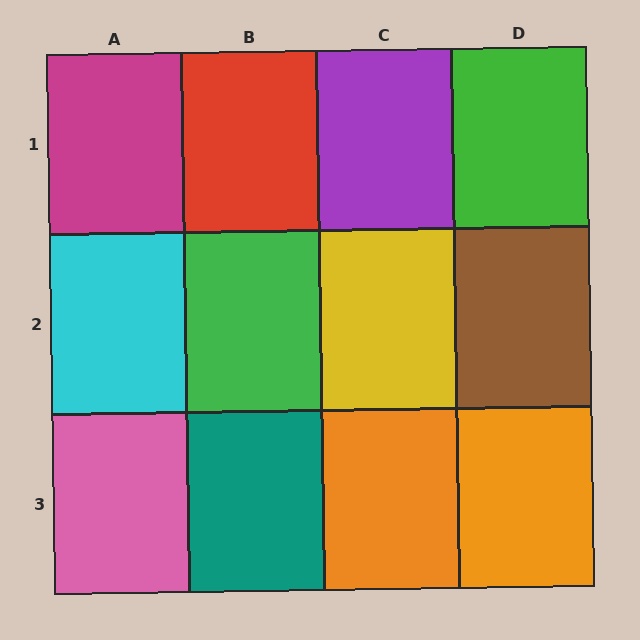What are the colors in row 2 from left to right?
Cyan, green, yellow, brown.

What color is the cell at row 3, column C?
Orange.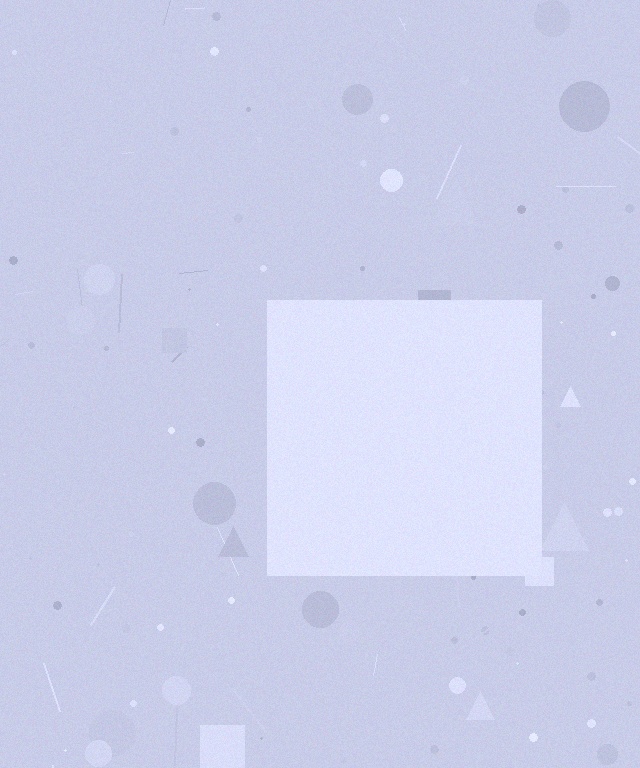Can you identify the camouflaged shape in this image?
The camouflaged shape is a square.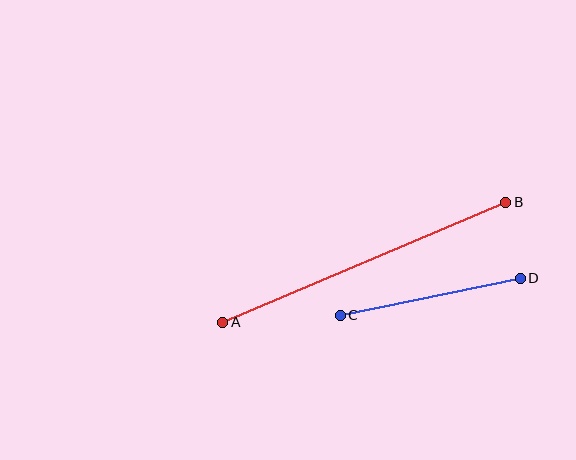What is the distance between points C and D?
The distance is approximately 184 pixels.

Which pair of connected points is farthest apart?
Points A and B are farthest apart.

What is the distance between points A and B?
The distance is approximately 307 pixels.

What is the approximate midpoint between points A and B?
The midpoint is at approximately (364, 262) pixels.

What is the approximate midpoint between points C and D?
The midpoint is at approximately (430, 297) pixels.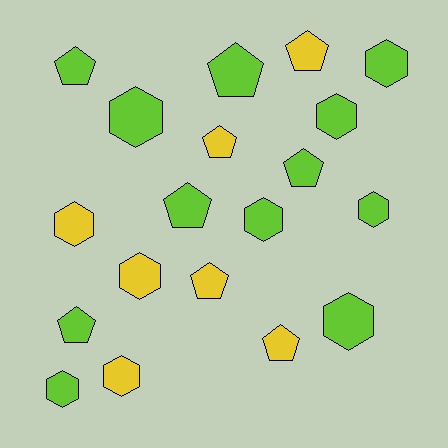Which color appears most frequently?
Lime, with 12 objects.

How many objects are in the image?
There are 19 objects.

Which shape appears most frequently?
Hexagon, with 10 objects.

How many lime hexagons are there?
There are 7 lime hexagons.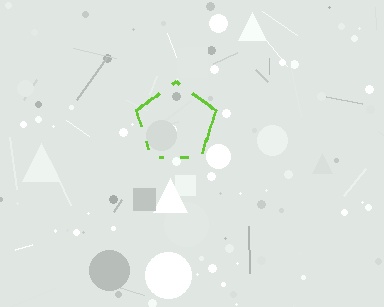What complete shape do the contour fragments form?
The contour fragments form a pentagon.